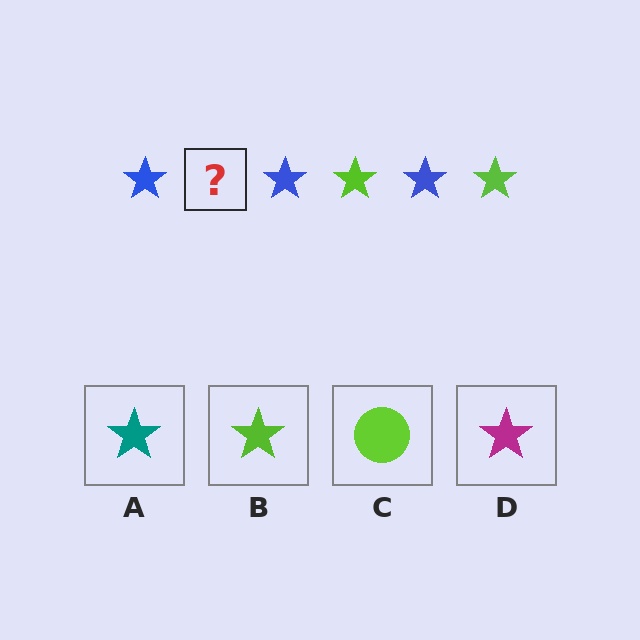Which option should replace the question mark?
Option B.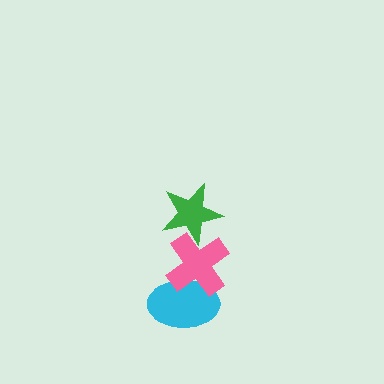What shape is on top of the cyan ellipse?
The pink cross is on top of the cyan ellipse.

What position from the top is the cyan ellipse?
The cyan ellipse is 3rd from the top.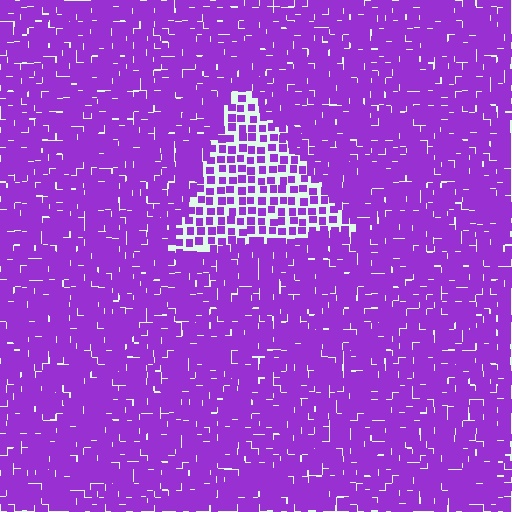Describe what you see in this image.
The image contains small purple elements arranged at two different densities. A triangle-shaped region is visible where the elements are less densely packed than the surrounding area.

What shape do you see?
I see a triangle.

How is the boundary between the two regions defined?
The boundary is defined by a change in element density (approximately 2.2x ratio). All elements are the same color, size, and shape.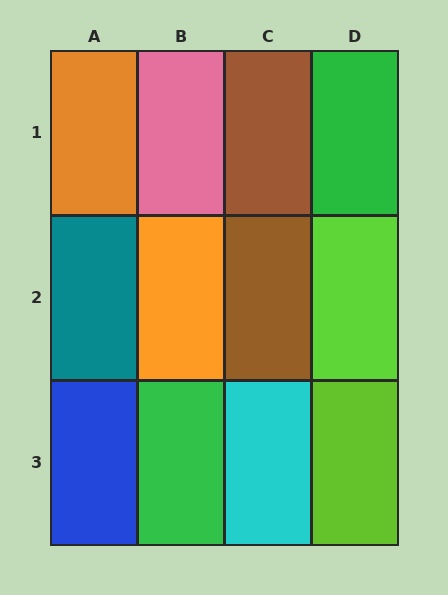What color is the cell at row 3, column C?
Cyan.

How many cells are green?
2 cells are green.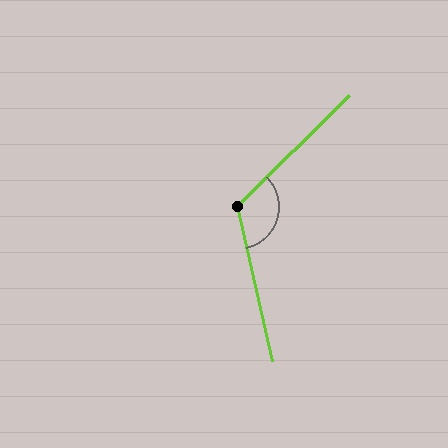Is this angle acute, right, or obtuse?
It is obtuse.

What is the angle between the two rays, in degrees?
Approximately 122 degrees.